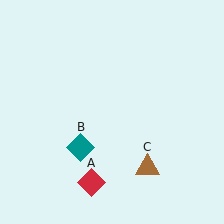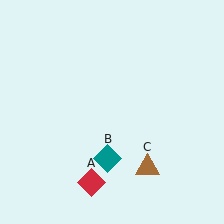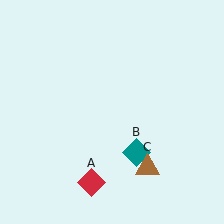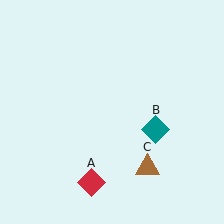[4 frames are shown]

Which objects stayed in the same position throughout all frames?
Red diamond (object A) and brown triangle (object C) remained stationary.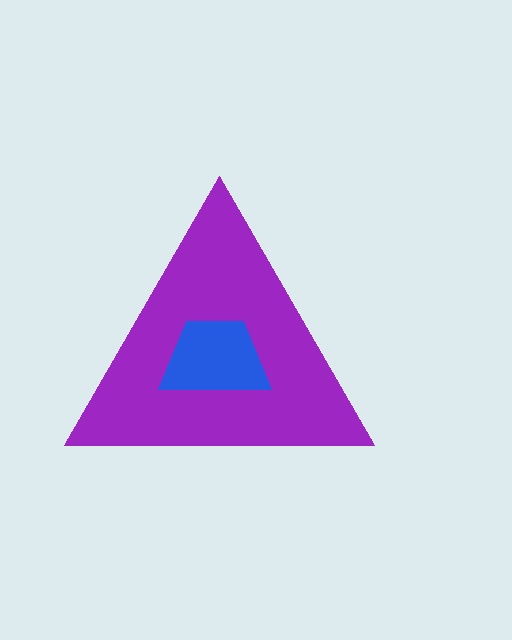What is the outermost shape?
The purple triangle.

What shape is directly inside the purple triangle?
The blue trapezoid.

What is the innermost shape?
The blue trapezoid.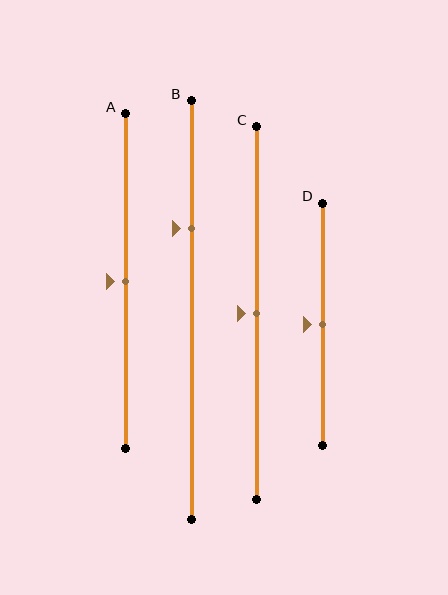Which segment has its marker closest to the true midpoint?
Segment A has its marker closest to the true midpoint.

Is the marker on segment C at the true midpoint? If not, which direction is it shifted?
Yes, the marker on segment C is at the true midpoint.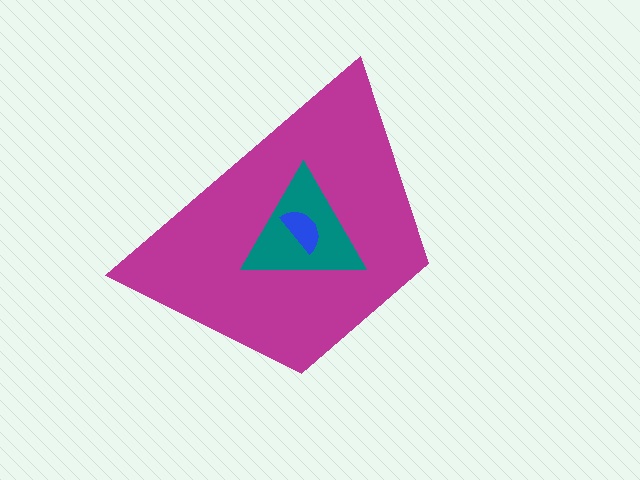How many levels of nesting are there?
3.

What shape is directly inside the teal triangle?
The blue semicircle.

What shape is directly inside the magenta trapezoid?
The teal triangle.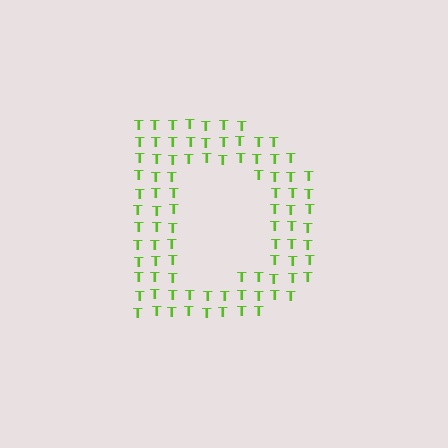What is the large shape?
The large shape is the letter D.